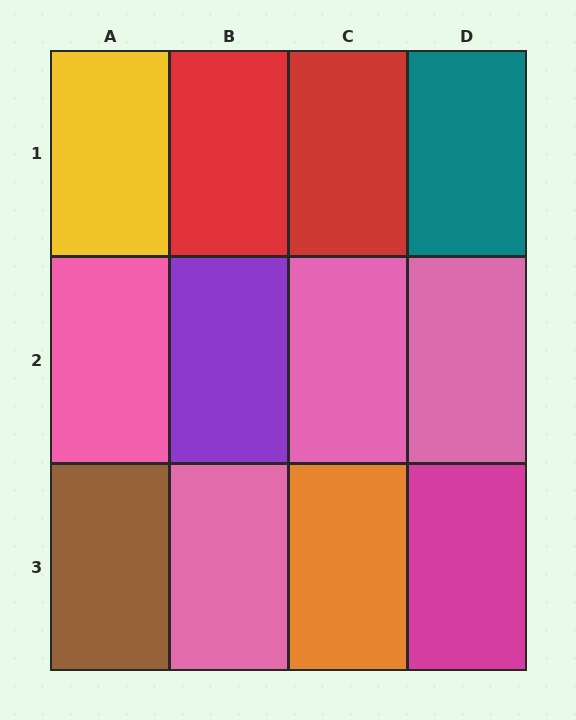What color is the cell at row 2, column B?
Purple.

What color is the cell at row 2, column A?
Pink.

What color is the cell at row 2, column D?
Pink.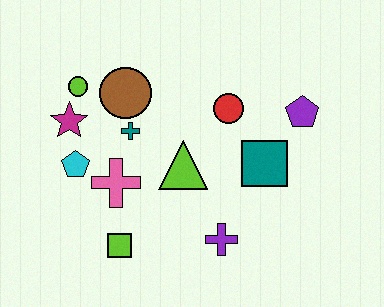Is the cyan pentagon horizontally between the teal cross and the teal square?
No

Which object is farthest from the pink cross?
The purple pentagon is farthest from the pink cross.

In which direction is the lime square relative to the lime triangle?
The lime square is below the lime triangle.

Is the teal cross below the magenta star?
Yes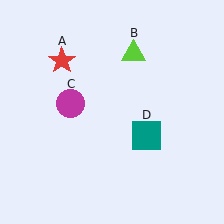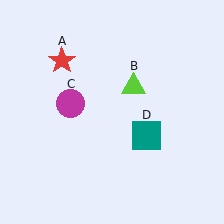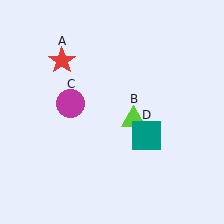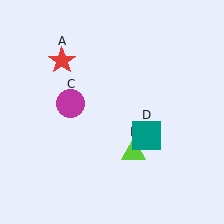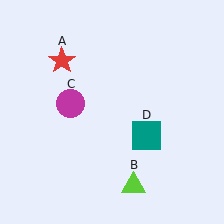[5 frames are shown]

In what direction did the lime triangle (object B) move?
The lime triangle (object B) moved down.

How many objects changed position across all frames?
1 object changed position: lime triangle (object B).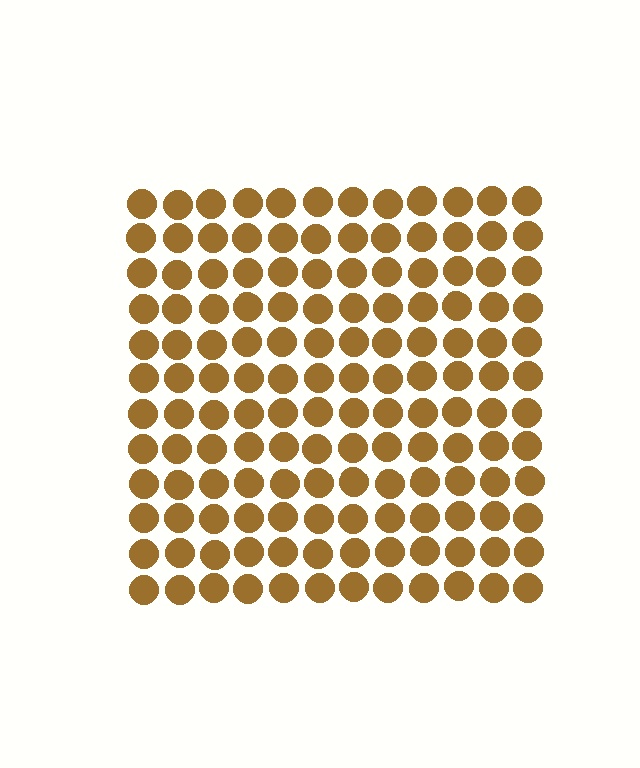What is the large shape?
The large shape is a square.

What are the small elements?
The small elements are circles.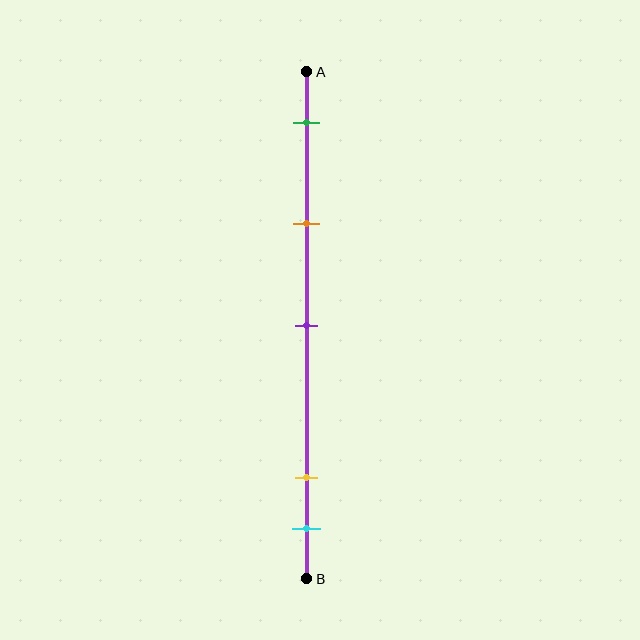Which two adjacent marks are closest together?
The yellow and cyan marks are the closest adjacent pair.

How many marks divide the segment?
There are 5 marks dividing the segment.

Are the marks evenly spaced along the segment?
No, the marks are not evenly spaced.